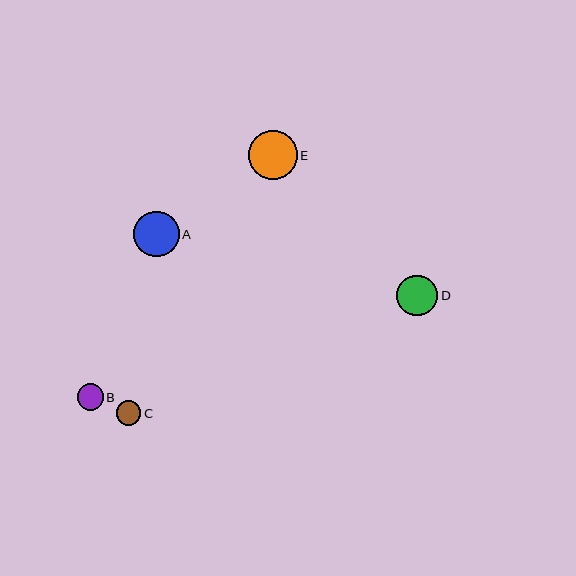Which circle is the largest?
Circle E is the largest with a size of approximately 49 pixels.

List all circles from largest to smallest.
From largest to smallest: E, A, D, B, C.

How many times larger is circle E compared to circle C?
Circle E is approximately 2.0 times the size of circle C.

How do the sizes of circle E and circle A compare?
Circle E and circle A are approximately the same size.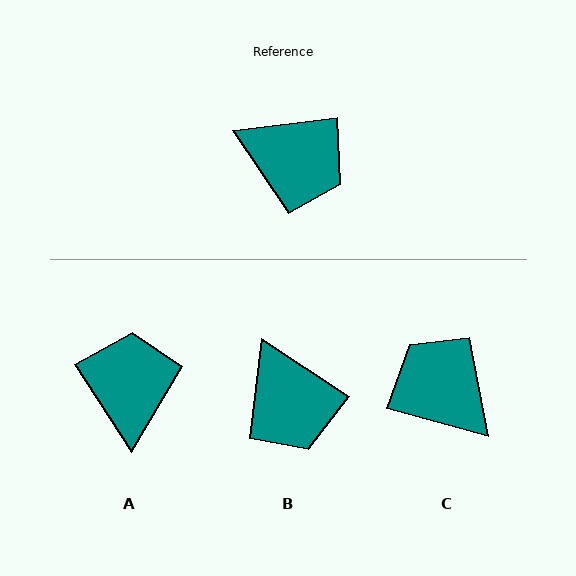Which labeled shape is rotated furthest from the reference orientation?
C, about 157 degrees away.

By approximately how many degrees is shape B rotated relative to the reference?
Approximately 40 degrees clockwise.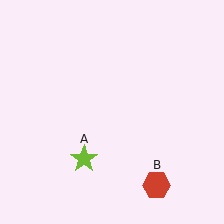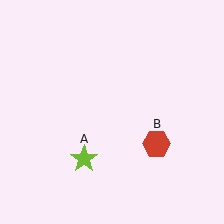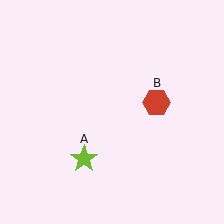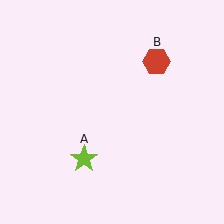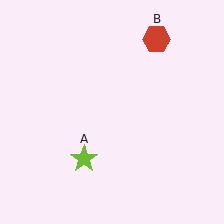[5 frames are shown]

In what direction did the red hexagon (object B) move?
The red hexagon (object B) moved up.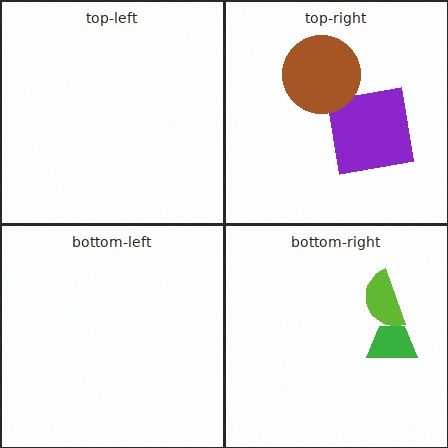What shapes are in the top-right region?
The purple square, the brown circle.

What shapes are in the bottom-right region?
The lime semicircle, the green trapezoid.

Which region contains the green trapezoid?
The bottom-right region.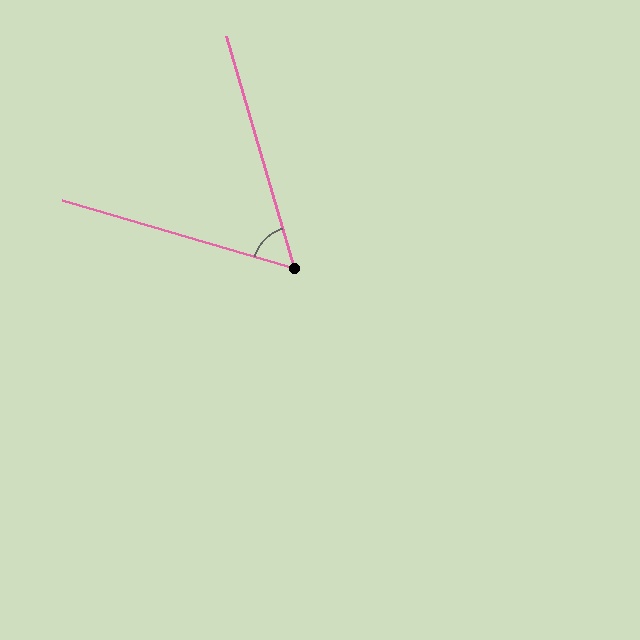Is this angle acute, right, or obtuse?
It is acute.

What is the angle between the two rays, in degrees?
Approximately 57 degrees.